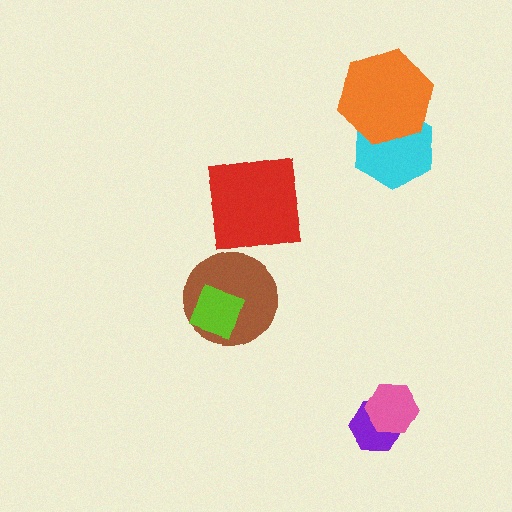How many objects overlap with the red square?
0 objects overlap with the red square.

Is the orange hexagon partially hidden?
No, no other shape covers it.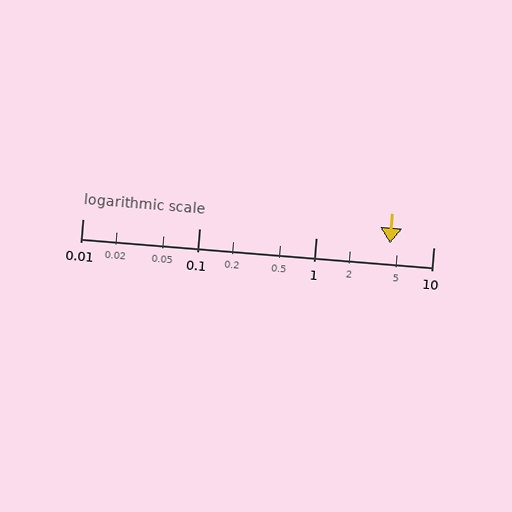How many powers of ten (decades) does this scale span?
The scale spans 3 decades, from 0.01 to 10.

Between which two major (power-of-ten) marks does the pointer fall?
The pointer is between 1 and 10.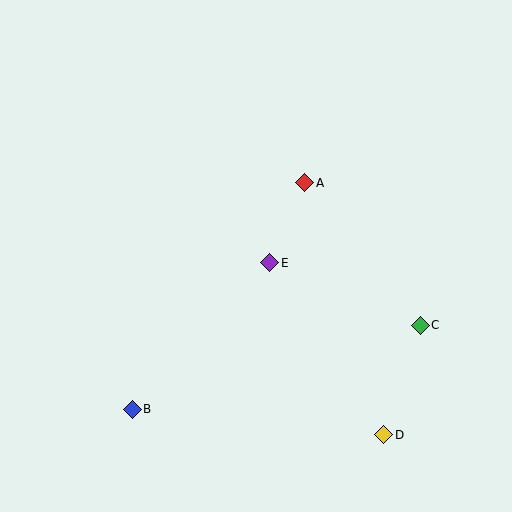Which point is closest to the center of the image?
Point E at (270, 263) is closest to the center.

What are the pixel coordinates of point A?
Point A is at (305, 183).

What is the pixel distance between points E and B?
The distance between E and B is 201 pixels.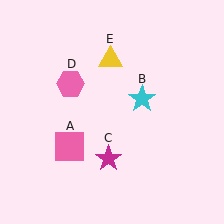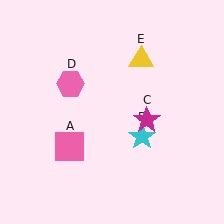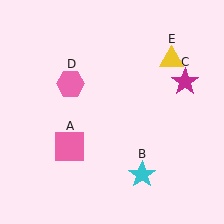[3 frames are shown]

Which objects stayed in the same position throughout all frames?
Pink square (object A) and pink hexagon (object D) remained stationary.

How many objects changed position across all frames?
3 objects changed position: cyan star (object B), magenta star (object C), yellow triangle (object E).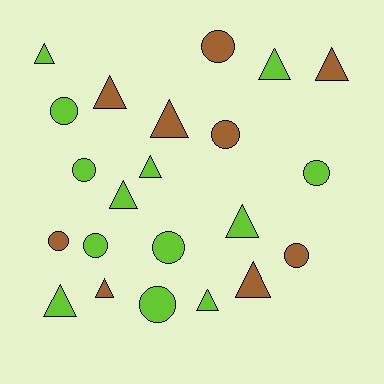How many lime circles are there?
There are 6 lime circles.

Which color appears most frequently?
Lime, with 13 objects.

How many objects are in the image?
There are 22 objects.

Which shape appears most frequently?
Triangle, with 12 objects.